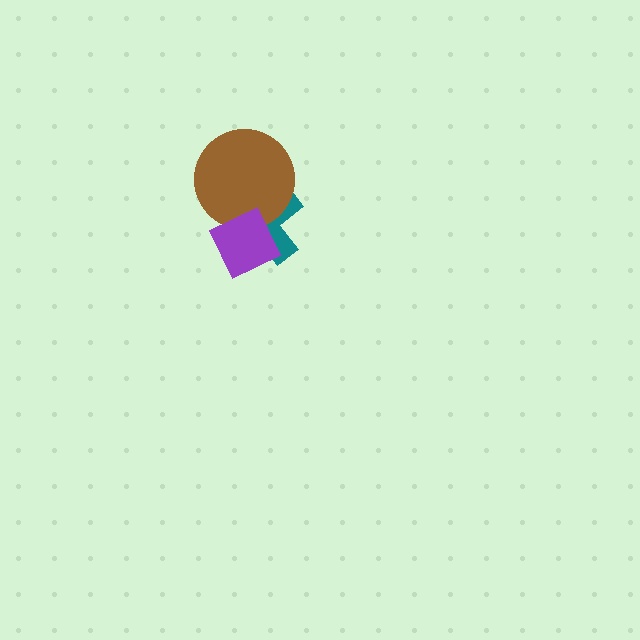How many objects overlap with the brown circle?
2 objects overlap with the brown circle.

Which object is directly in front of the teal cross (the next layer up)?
The brown circle is directly in front of the teal cross.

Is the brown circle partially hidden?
Yes, it is partially covered by another shape.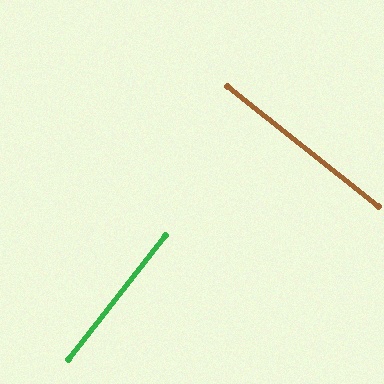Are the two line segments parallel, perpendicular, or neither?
Perpendicular — they meet at approximately 90°.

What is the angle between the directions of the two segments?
Approximately 90 degrees.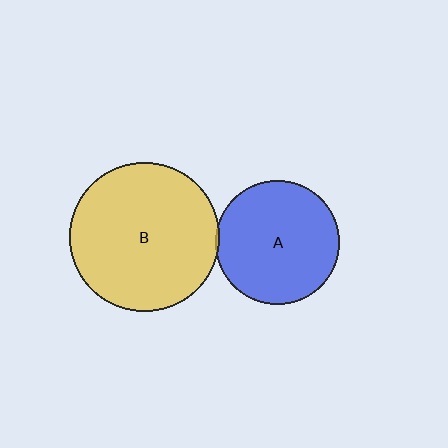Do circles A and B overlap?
Yes.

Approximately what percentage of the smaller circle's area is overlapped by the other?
Approximately 5%.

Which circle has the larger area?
Circle B (yellow).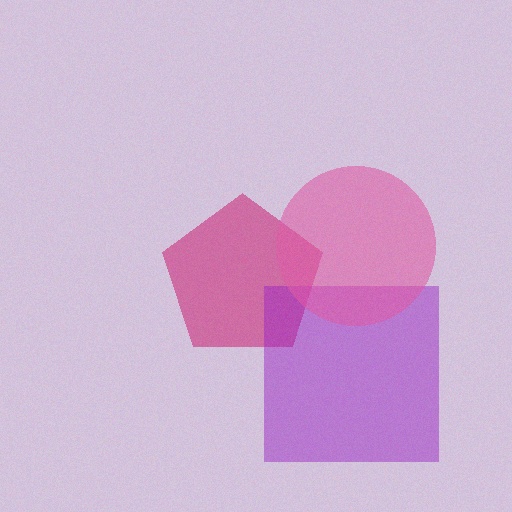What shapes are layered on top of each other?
The layered shapes are: a magenta pentagon, a purple square, a pink circle.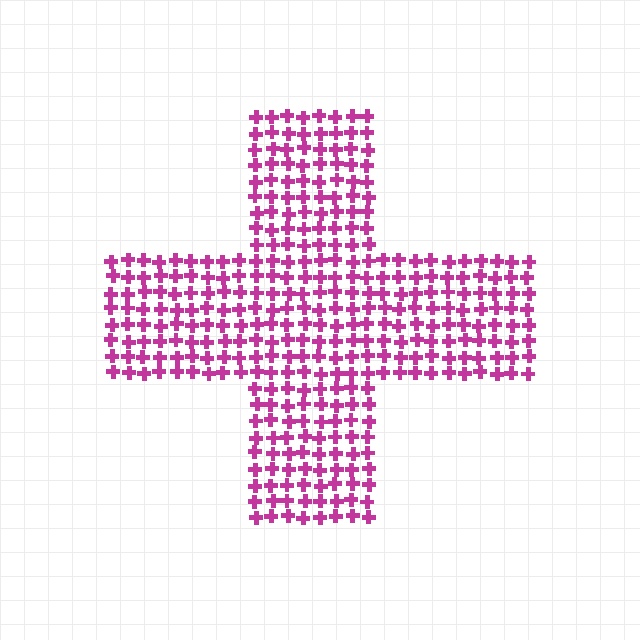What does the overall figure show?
The overall figure shows a cross.